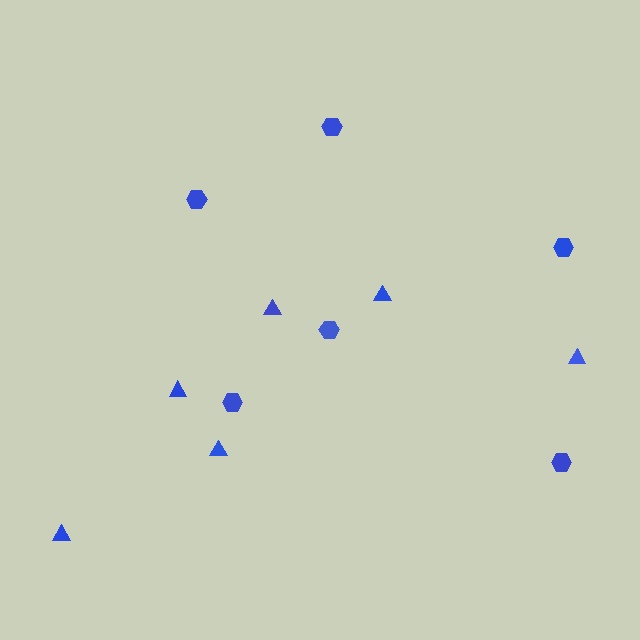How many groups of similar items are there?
There are 2 groups: one group of hexagons (6) and one group of triangles (6).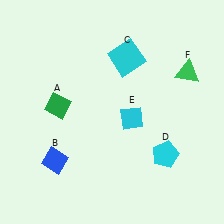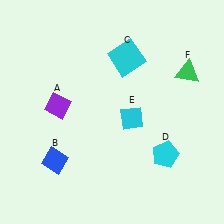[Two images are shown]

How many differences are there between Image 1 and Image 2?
There is 1 difference between the two images.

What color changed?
The diamond (A) changed from green in Image 1 to purple in Image 2.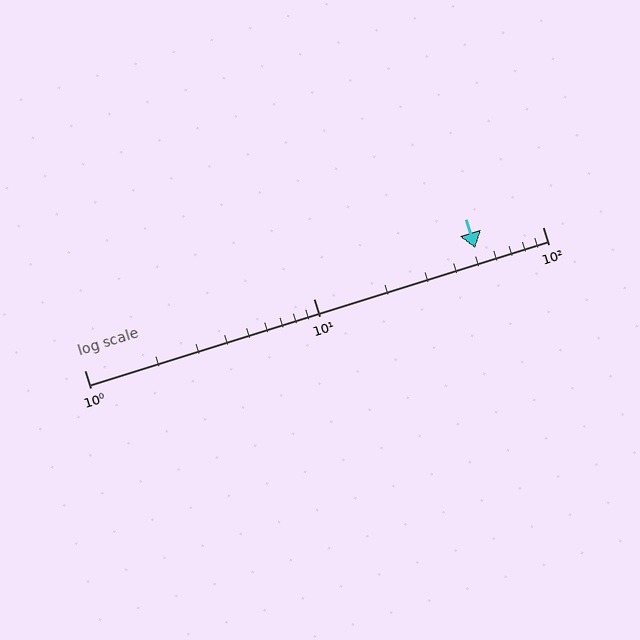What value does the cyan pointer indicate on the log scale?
The pointer indicates approximately 51.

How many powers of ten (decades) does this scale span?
The scale spans 2 decades, from 1 to 100.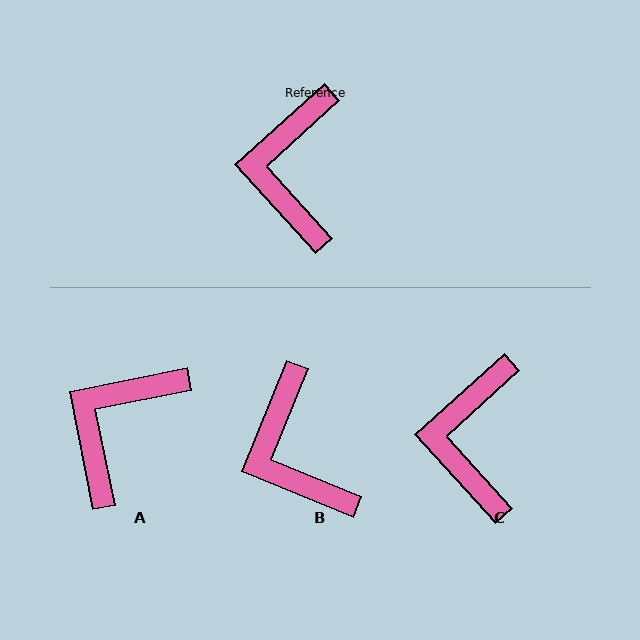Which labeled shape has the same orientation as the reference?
C.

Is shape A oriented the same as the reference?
No, it is off by about 31 degrees.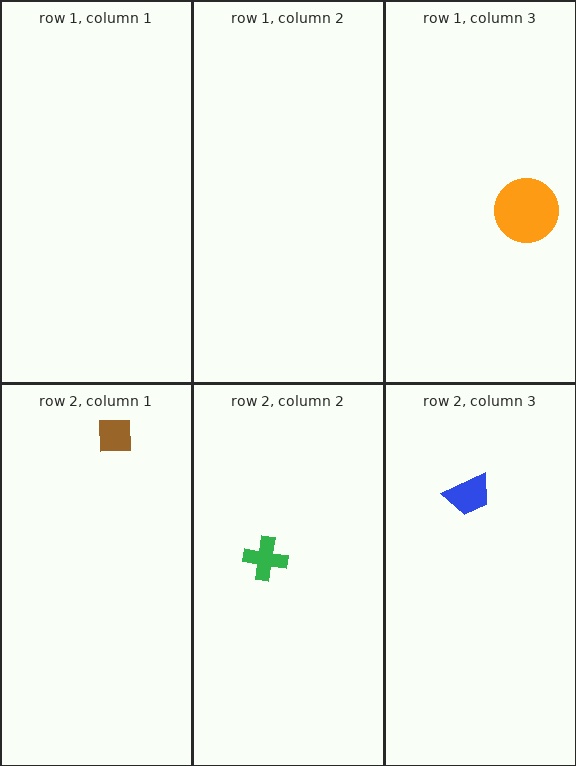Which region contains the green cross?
The row 2, column 2 region.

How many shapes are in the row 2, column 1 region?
1.